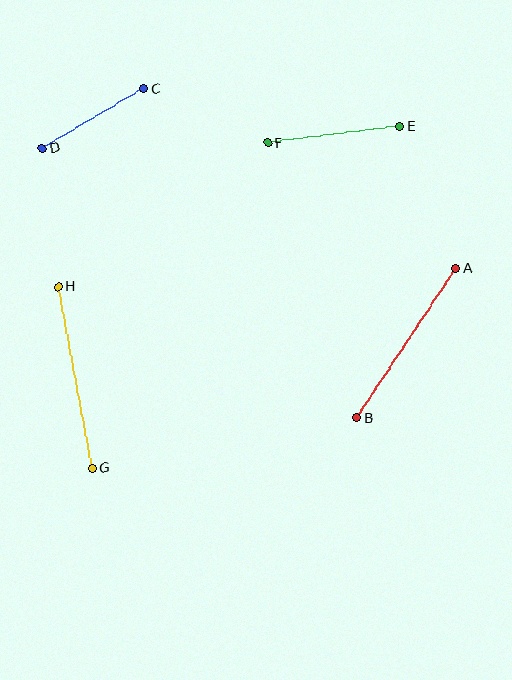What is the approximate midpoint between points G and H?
The midpoint is at approximately (75, 378) pixels.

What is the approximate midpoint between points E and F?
The midpoint is at approximately (334, 135) pixels.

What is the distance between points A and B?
The distance is approximately 179 pixels.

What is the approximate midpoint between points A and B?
The midpoint is at approximately (406, 343) pixels.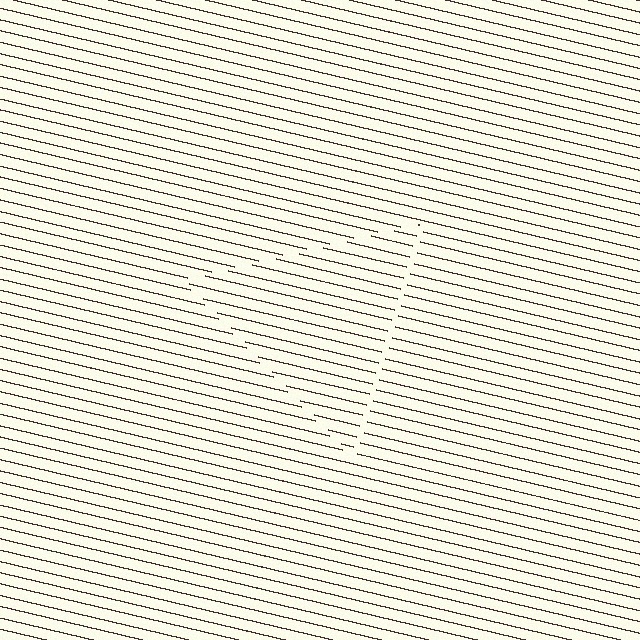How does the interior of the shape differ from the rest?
The interior of the shape contains the same grating, shifted by half a period — the contour is defined by the phase discontinuity where line-ends from the inner and outer gratings abut.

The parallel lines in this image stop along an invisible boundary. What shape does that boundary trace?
An illusory triangle. The interior of the shape contains the same grating, shifted by half a period — the contour is defined by the phase discontinuity where line-ends from the inner and outer gratings abut.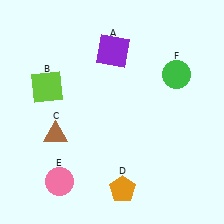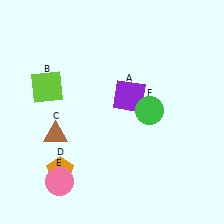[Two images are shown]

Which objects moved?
The objects that moved are: the purple square (A), the orange pentagon (D), the green circle (F).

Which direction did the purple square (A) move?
The purple square (A) moved down.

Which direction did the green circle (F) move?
The green circle (F) moved down.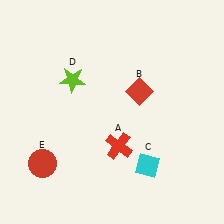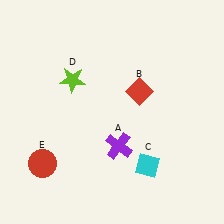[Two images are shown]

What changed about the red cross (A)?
In Image 1, A is red. In Image 2, it changed to purple.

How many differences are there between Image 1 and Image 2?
There is 1 difference between the two images.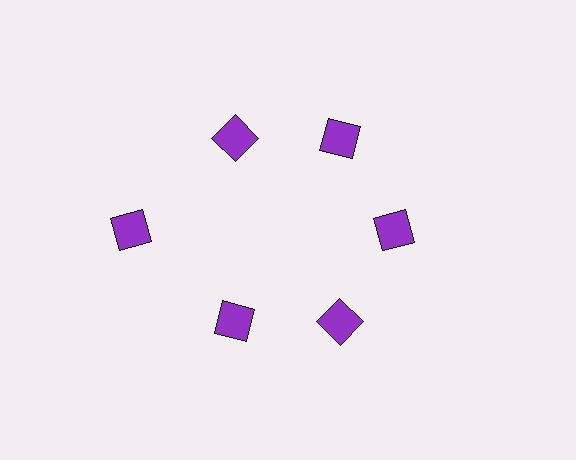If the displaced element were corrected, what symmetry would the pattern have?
It would have 6-fold rotational symmetry — the pattern would map onto itself every 60 degrees.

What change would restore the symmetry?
The symmetry would be restored by moving it inward, back onto the ring so that all 6 diamonds sit at equal angles and equal distance from the center.